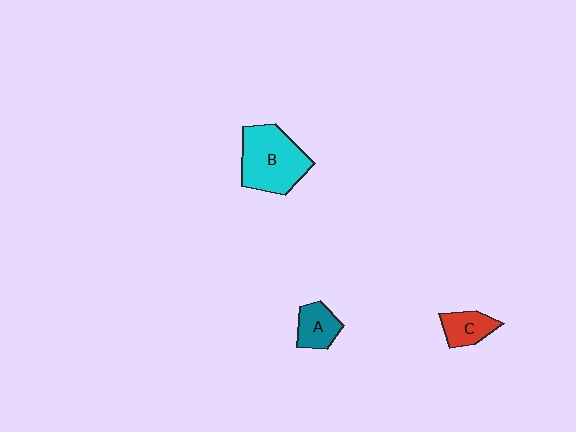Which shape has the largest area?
Shape B (cyan).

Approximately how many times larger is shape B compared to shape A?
Approximately 2.2 times.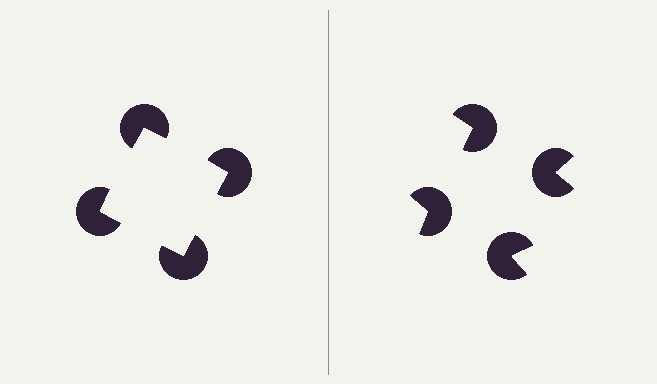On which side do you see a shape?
An illusory square appears on the left side. On the right side the wedge cuts are rotated, so no coherent shape forms.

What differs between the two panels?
The pac-man discs are positioned identically on both sides; only the wedge orientations differ. On the left they align to a square; on the right they are misaligned.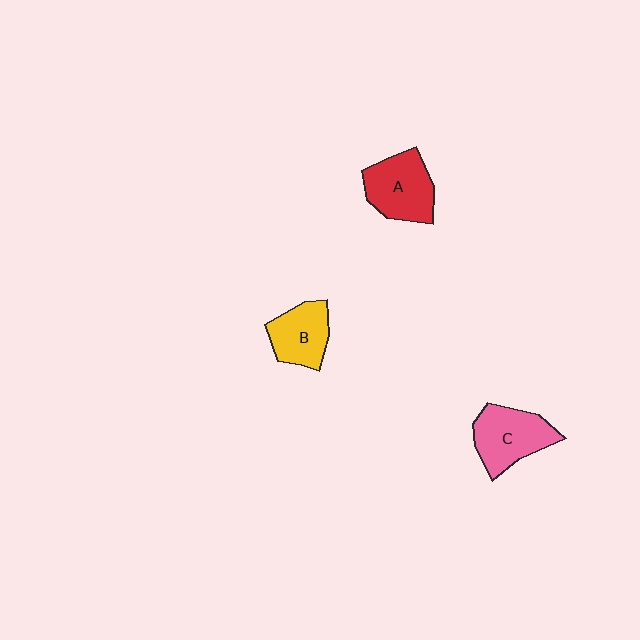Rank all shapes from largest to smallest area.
From largest to smallest: C (pink), A (red), B (yellow).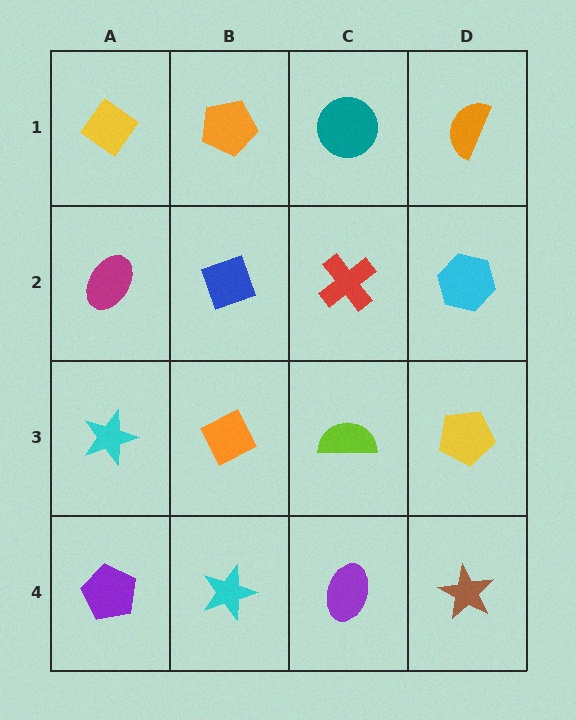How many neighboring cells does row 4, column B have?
3.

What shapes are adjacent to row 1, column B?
A blue diamond (row 2, column B), a yellow diamond (row 1, column A), a teal circle (row 1, column C).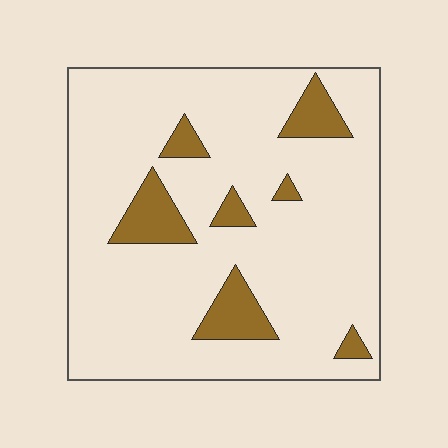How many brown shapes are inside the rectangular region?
7.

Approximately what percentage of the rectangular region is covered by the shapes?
Approximately 15%.